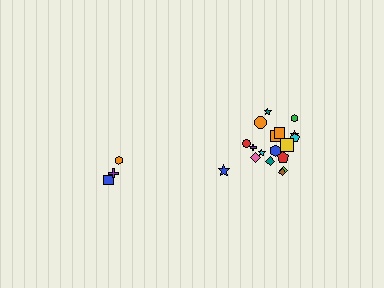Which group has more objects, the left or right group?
The right group.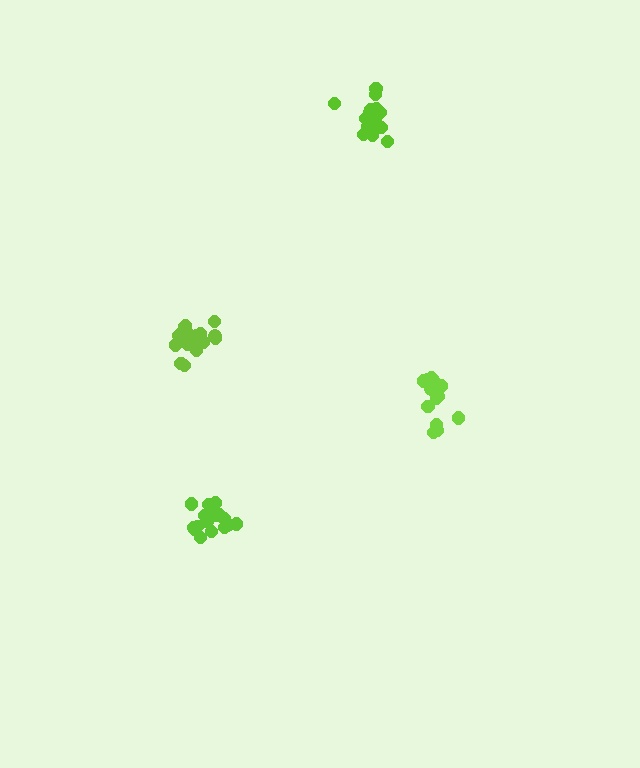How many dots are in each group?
Group 1: 17 dots, Group 2: 19 dots, Group 3: 18 dots, Group 4: 15 dots (69 total).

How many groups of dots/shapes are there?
There are 4 groups.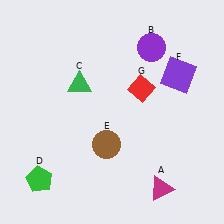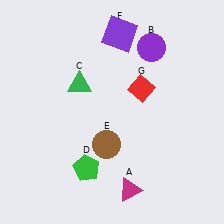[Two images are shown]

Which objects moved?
The objects that moved are: the magenta triangle (A), the green pentagon (D), the purple square (F).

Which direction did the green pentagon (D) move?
The green pentagon (D) moved right.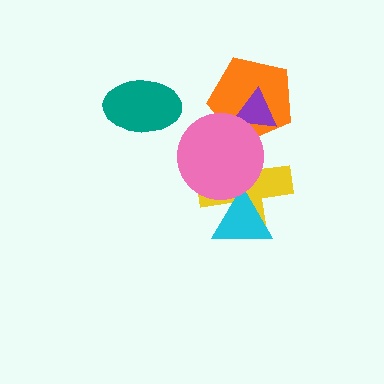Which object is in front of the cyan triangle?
The pink circle is in front of the cyan triangle.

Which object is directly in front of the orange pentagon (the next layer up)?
The purple triangle is directly in front of the orange pentagon.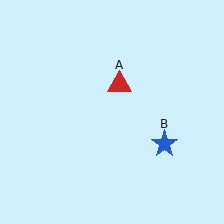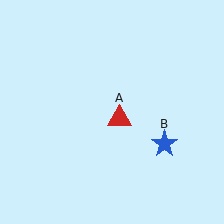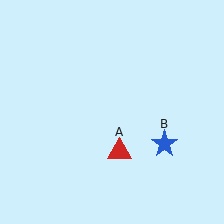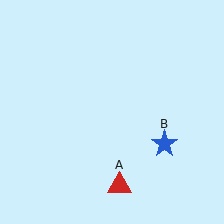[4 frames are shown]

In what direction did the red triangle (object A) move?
The red triangle (object A) moved down.